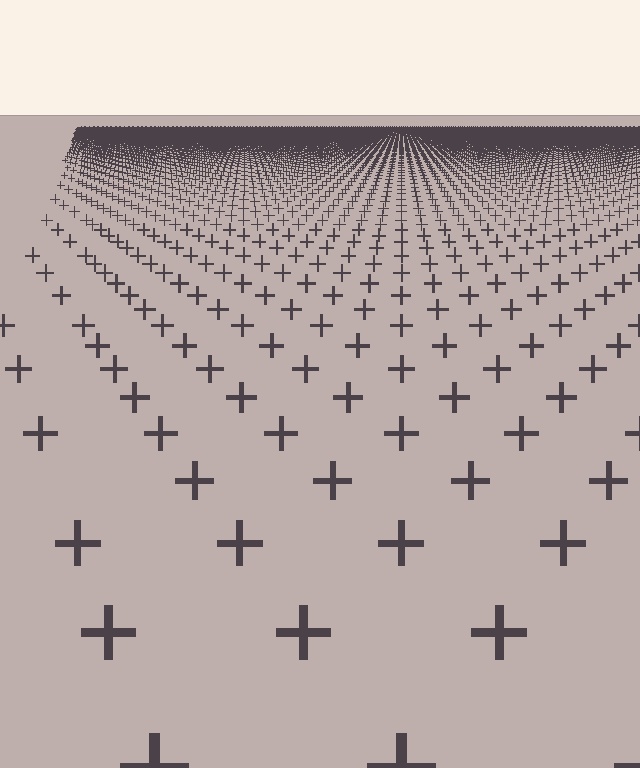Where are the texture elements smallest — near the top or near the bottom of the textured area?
Near the top.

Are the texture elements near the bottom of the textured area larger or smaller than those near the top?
Larger. Near the bottom, elements are closer to the viewer and appear at a bigger on-screen size.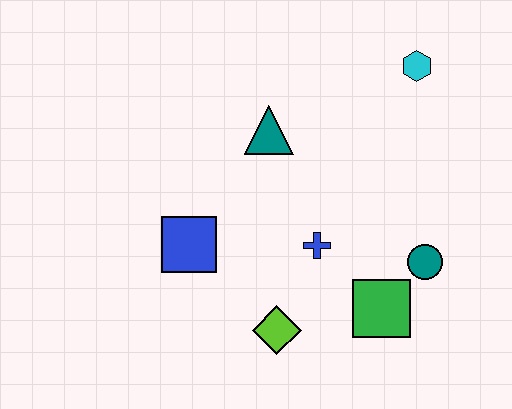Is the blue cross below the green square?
No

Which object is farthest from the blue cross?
The cyan hexagon is farthest from the blue cross.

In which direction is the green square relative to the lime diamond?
The green square is to the right of the lime diamond.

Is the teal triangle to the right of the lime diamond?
No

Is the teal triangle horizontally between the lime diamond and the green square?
No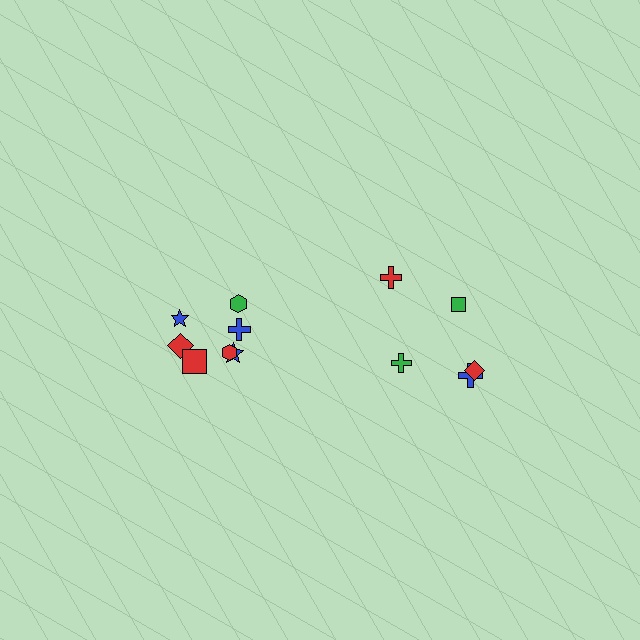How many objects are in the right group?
There are 5 objects.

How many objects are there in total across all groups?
There are 12 objects.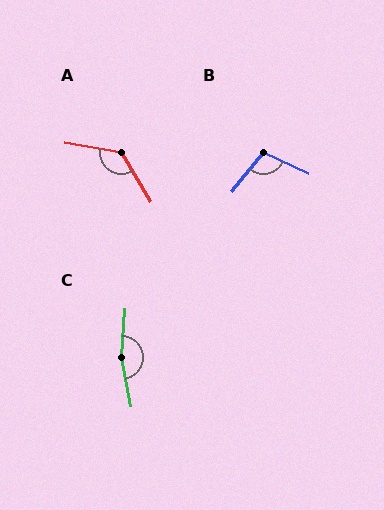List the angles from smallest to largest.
B (104°), A (132°), C (166°).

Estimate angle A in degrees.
Approximately 132 degrees.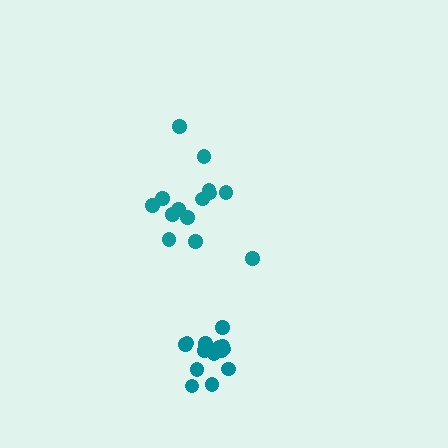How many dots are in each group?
Group 1: 14 dots, Group 2: 14 dots (28 total).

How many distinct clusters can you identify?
There are 2 distinct clusters.